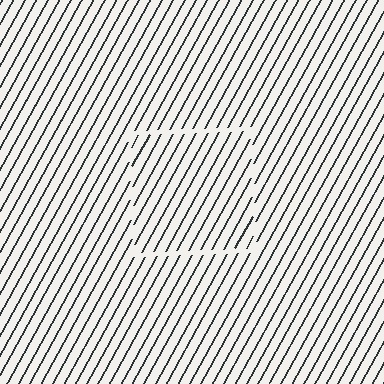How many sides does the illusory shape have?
4 sides — the line-ends trace a square.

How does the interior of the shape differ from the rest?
The interior of the shape contains the same grating, shifted by half a period — the contour is defined by the phase discontinuity where line-ends from the inner and outer gratings abut.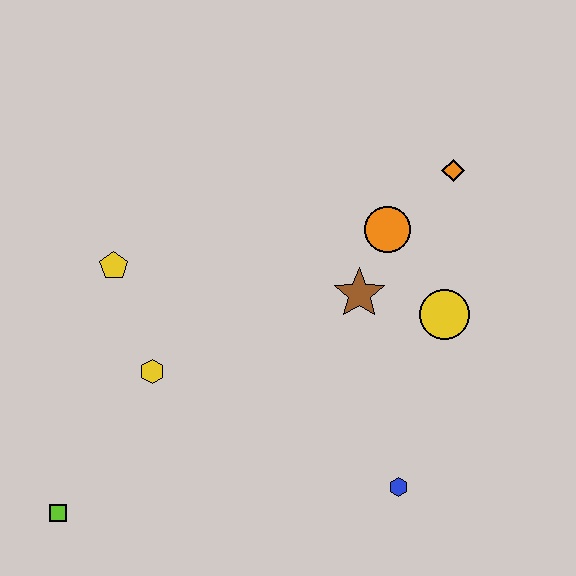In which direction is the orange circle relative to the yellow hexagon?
The orange circle is to the right of the yellow hexagon.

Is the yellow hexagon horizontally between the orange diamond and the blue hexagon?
No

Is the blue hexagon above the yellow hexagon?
No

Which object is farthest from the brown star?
The lime square is farthest from the brown star.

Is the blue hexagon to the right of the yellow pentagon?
Yes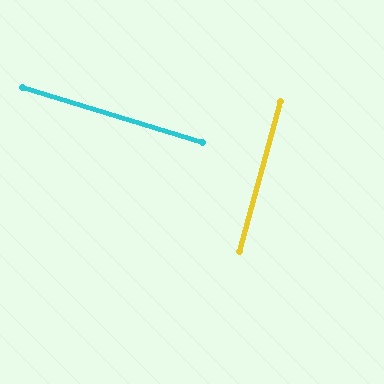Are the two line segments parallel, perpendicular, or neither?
Perpendicular — they meet at approximately 88°.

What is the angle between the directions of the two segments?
Approximately 88 degrees.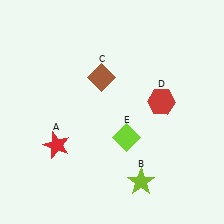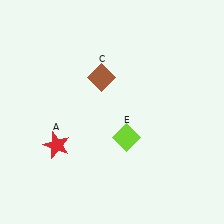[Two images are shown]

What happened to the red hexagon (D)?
The red hexagon (D) was removed in Image 2. It was in the top-right area of Image 1.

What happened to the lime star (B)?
The lime star (B) was removed in Image 2. It was in the bottom-right area of Image 1.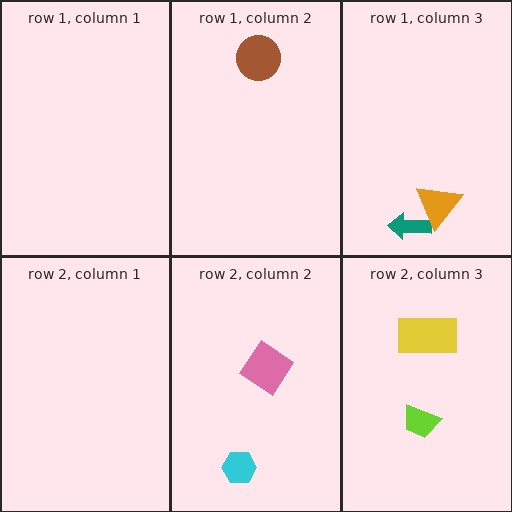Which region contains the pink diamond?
The row 2, column 2 region.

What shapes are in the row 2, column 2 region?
The pink diamond, the cyan hexagon.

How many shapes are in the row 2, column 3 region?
2.